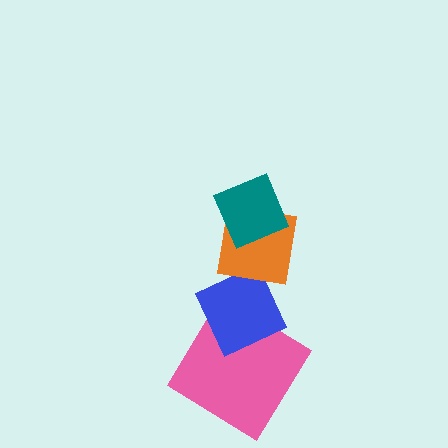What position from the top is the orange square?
The orange square is 2nd from the top.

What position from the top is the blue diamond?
The blue diamond is 3rd from the top.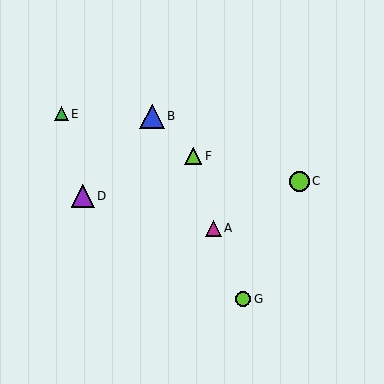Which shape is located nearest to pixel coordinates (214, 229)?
The magenta triangle (labeled A) at (214, 228) is nearest to that location.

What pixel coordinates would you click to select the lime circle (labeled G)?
Click at (243, 299) to select the lime circle G.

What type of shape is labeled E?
Shape E is a green triangle.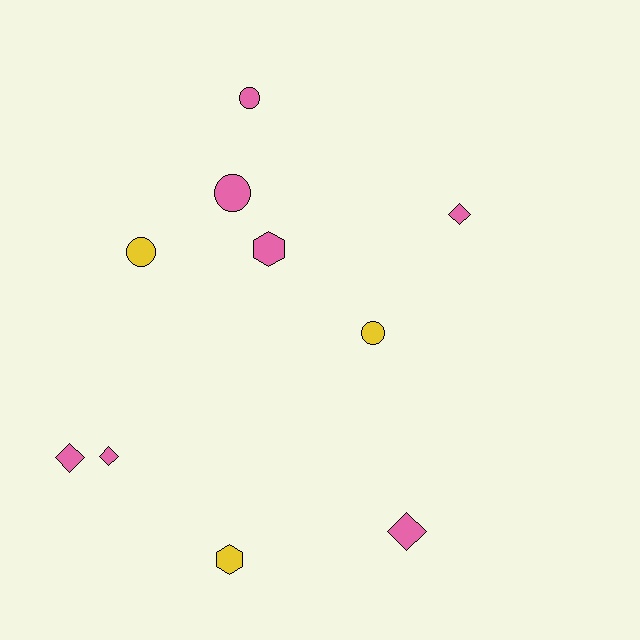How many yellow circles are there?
There are 2 yellow circles.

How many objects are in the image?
There are 10 objects.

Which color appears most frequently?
Pink, with 7 objects.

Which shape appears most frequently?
Circle, with 4 objects.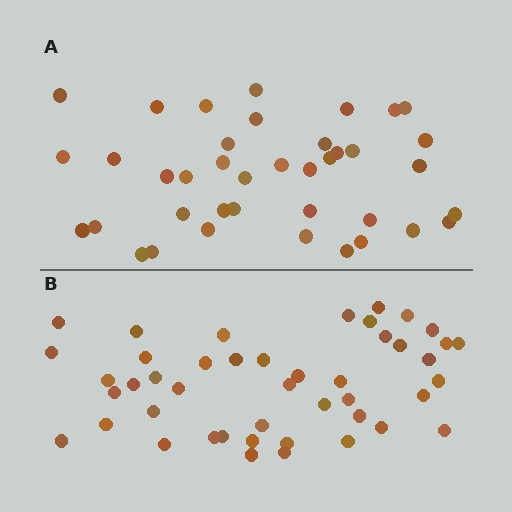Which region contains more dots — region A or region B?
Region B (the bottom region) has more dots.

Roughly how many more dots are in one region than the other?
Region B has about 6 more dots than region A.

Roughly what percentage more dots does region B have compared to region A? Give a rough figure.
About 15% more.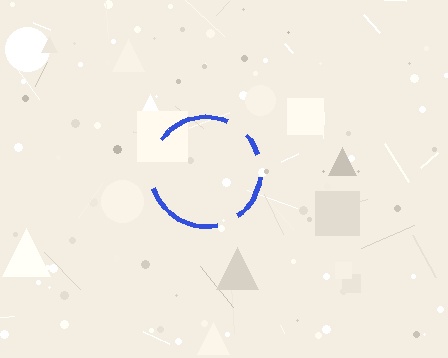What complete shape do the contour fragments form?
The contour fragments form a circle.